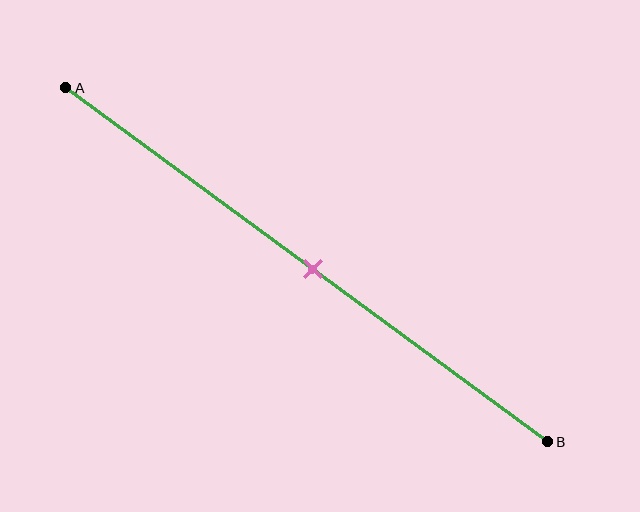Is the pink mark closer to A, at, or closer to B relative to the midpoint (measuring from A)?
The pink mark is approximately at the midpoint of segment AB.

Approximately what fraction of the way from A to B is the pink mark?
The pink mark is approximately 50% of the way from A to B.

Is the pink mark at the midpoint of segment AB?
Yes, the mark is approximately at the midpoint.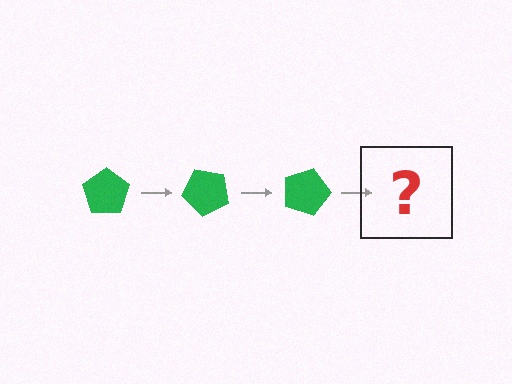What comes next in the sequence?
The next element should be a green pentagon rotated 135 degrees.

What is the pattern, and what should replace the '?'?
The pattern is that the pentagon rotates 45 degrees each step. The '?' should be a green pentagon rotated 135 degrees.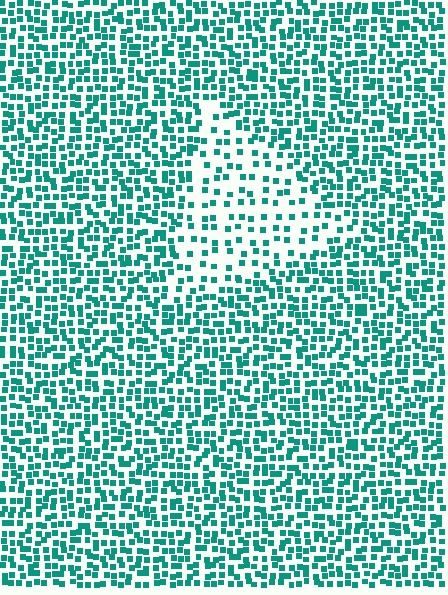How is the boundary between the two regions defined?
The boundary is defined by a change in element density (approximately 2.2x ratio). All elements are the same color, size, and shape.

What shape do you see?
I see a triangle.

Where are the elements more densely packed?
The elements are more densely packed outside the triangle boundary.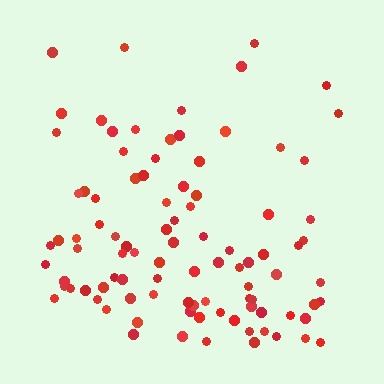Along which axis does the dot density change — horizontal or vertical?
Vertical.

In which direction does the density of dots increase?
From top to bottom, with the bottom side densest.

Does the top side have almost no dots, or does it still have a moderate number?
Still a moderate number, just noticeably fewer than the bottom.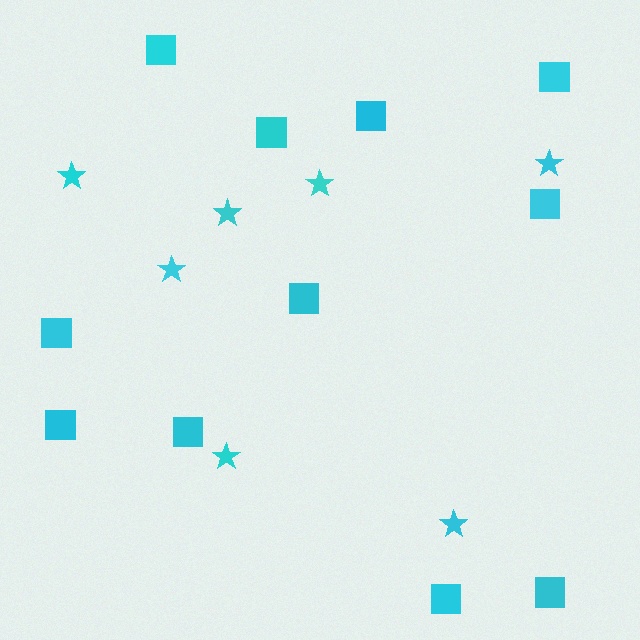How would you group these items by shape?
There are 2 groups: one group of squares (11) and one group of stars (7).